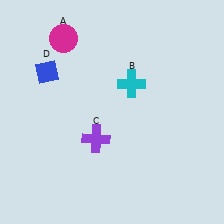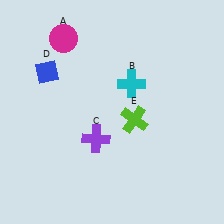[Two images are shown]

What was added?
A lime cross (E) was added in Image 2.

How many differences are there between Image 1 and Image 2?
There is 1 difference between the two images.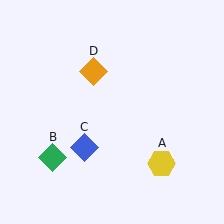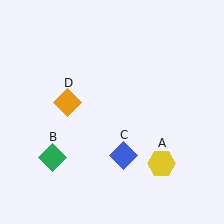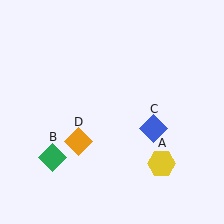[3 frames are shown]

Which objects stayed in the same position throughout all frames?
Yellow hexagon (object A) and green diamond (object B) remained stationary.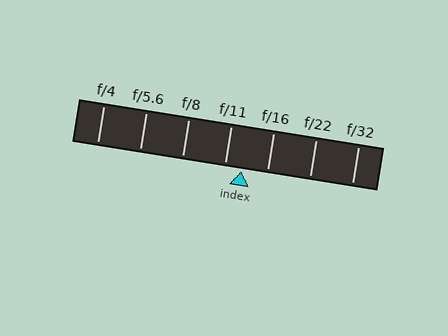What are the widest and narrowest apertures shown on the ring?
The widest aperture shown is f/4 and the narrowest is f/32.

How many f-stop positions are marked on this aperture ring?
There are 7 f-stop positions marked.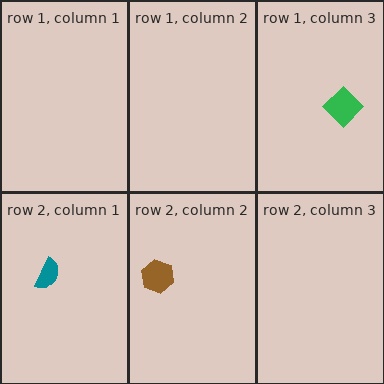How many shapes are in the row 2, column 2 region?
1.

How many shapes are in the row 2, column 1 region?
1.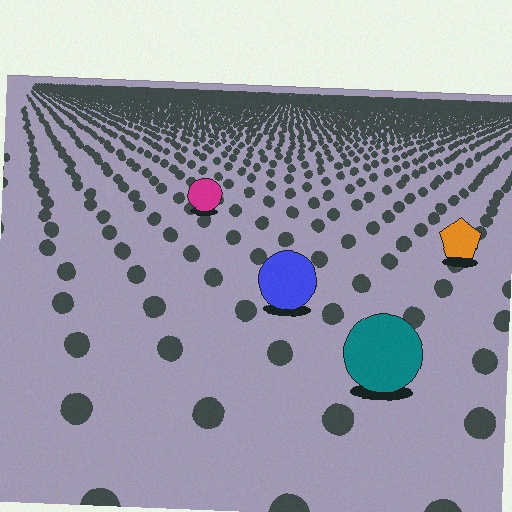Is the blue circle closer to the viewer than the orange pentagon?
Yes. The blue circle is closer — you can tell from the texture gradient: the ground texture is coarser near it.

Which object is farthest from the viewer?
The magenta circle is farthest from the viewer. It appears smaller and the ground texture around it is denser.